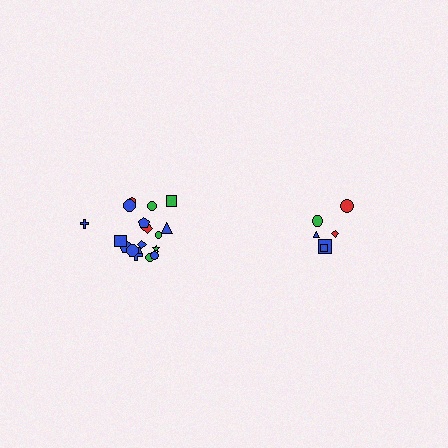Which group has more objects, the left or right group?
The left group.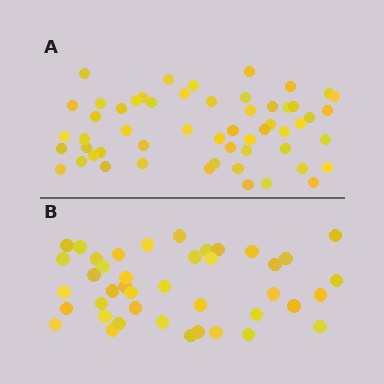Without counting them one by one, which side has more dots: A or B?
Region A (the top region) has more dots.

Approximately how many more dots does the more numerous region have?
Region A has approximately 15 more dots than region B.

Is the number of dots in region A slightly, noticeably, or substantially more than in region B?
Region A has noticeably more, but not dramatically so. The ratio is roughly 1.3 to 1.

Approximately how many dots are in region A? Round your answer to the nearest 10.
About 60 dots. (The exact count is 55, which rounds to 60.)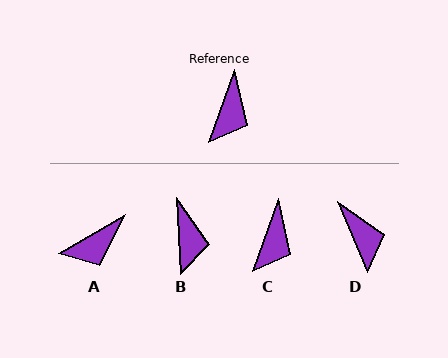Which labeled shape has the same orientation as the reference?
C.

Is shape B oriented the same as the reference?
No, it is off by about 22 degrees.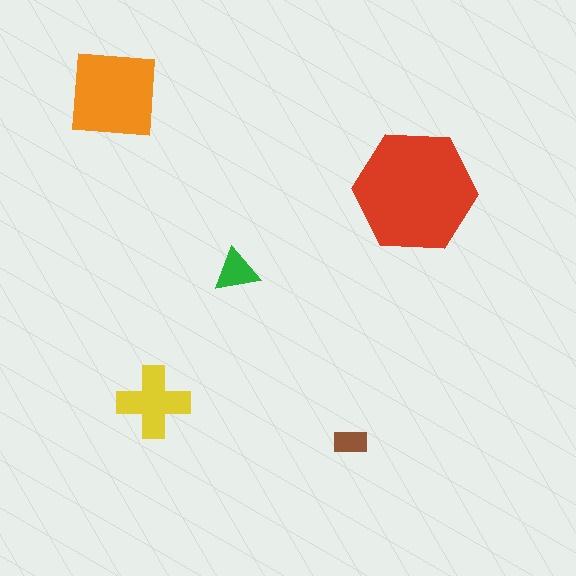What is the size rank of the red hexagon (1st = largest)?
1st.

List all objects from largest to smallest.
The red hexagon, the orange square, the yellow cross, the green triangle, the brown rectangle.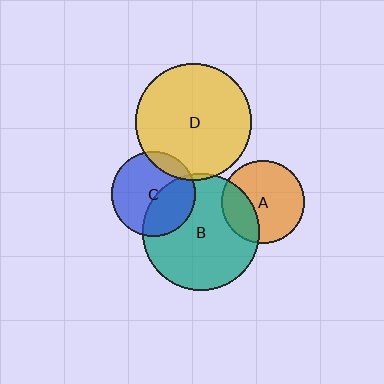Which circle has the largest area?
Circle D (yellow).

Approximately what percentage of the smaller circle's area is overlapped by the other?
Approximately 40%.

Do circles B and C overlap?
Yes.